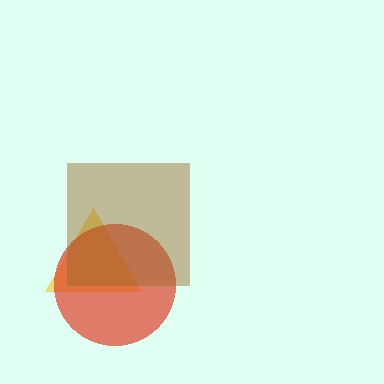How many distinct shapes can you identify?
There are 3 distinct shapes: a yellow triangle, a red circle, a brown square.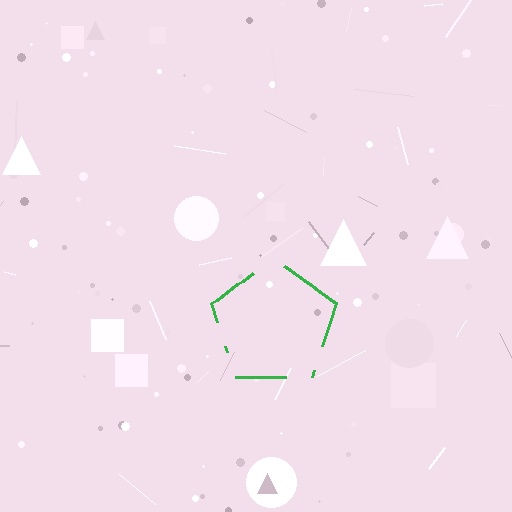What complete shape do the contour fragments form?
The contour fragments form a pentagon.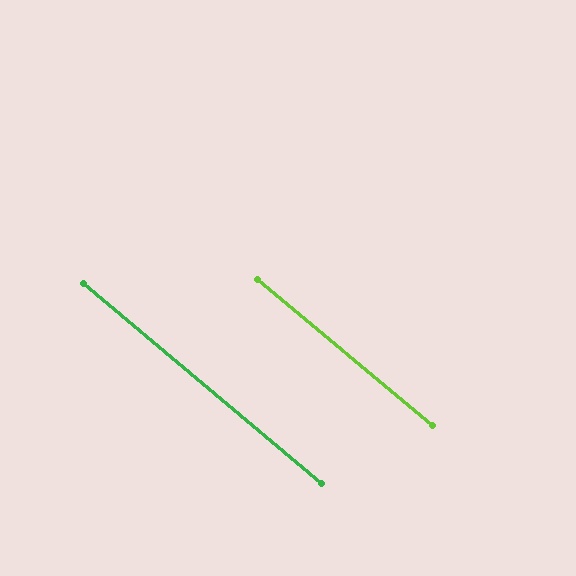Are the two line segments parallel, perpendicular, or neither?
Parallel — their directions differ by only 0.0°.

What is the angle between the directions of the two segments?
Approximately 0 degrees.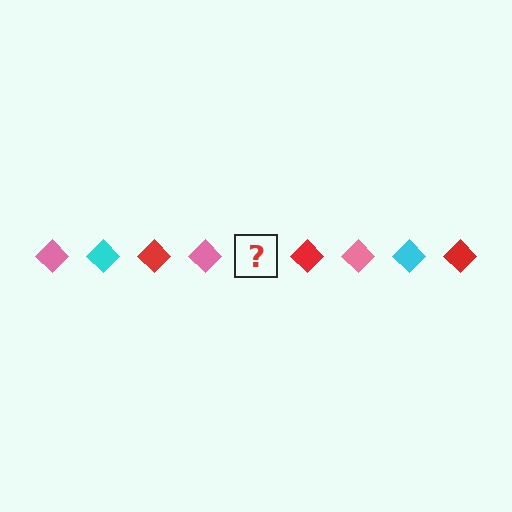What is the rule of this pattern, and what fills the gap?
The rule is that the pattern cycles through pink, cyan, red diamonds. The gap should be filled with a cyan diamond.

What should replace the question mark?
The question mark should be replaced with a cyan diamond.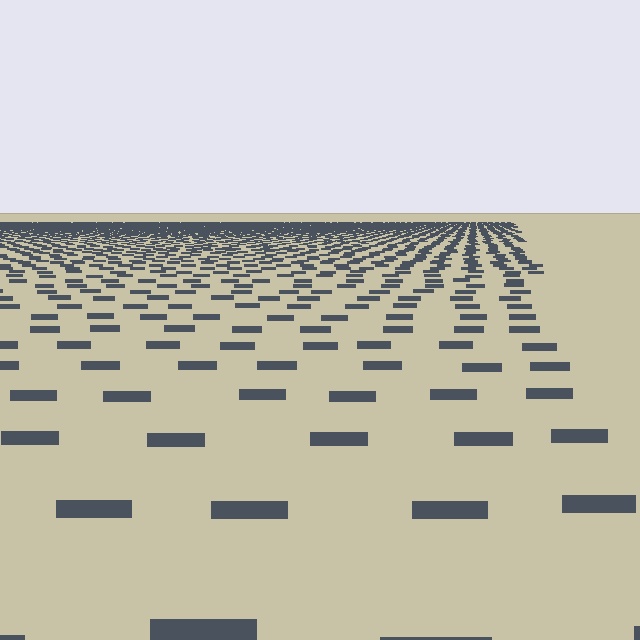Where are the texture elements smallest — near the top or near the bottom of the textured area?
Near the top.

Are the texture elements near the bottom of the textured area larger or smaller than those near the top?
Larger. Near the bottom, elements are closer to the viewer and appear at a bigger on-screen size.